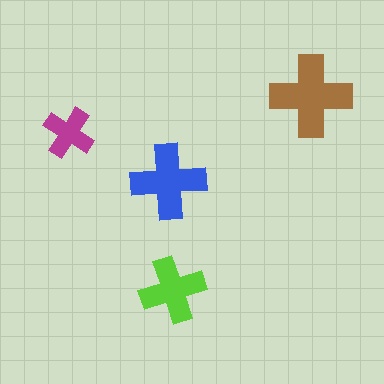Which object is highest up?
The brown cross is topmost.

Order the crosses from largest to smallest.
the brown one, the blue one, the lime one, the magenta one.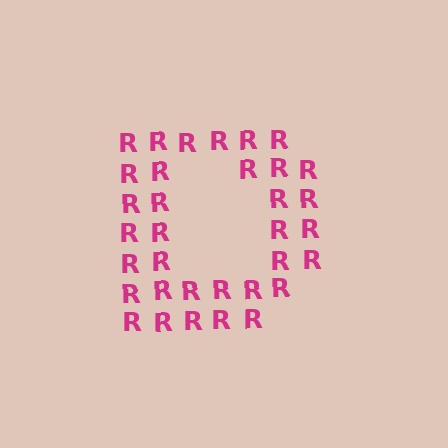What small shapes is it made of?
It is made of small letter R's.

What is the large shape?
The large shape is the letter D.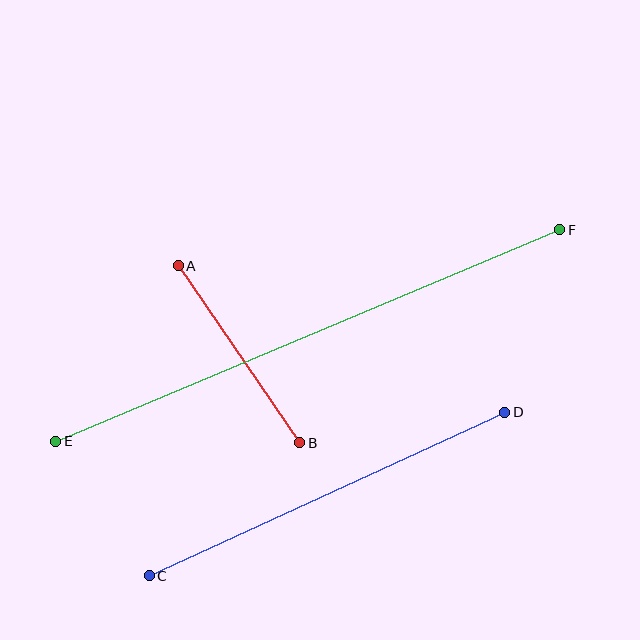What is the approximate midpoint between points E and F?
The midpoint is at approximately (308, 335) pixels.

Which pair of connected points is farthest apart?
Points E and F are farthest apart.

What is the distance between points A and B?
The distance is approximately 215 pixels.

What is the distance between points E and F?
The distance is approximately 547 pixels.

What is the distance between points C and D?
The distance is approximately 391 pixels.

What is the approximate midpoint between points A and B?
The midpoint is at approximately (239, 354) pixels.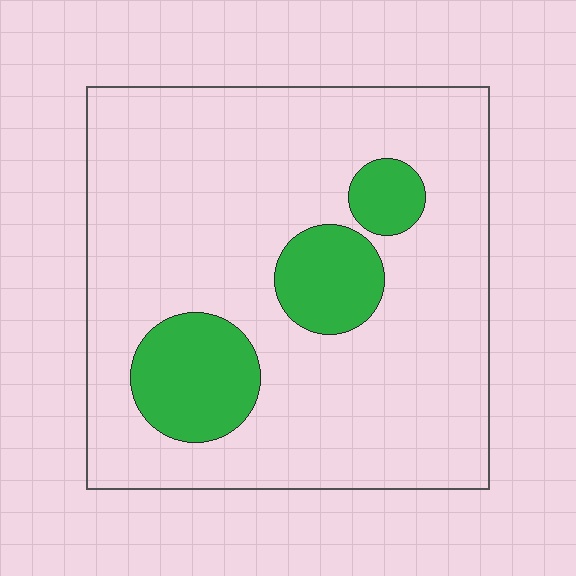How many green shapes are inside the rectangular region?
3.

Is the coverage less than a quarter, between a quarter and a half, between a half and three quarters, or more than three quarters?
Less than a quarter.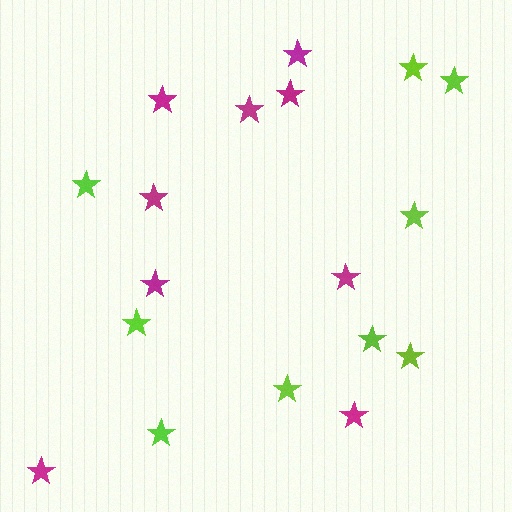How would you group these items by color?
There are 2 groups: one group of lime stars (9) and one group of magenta stars (9).